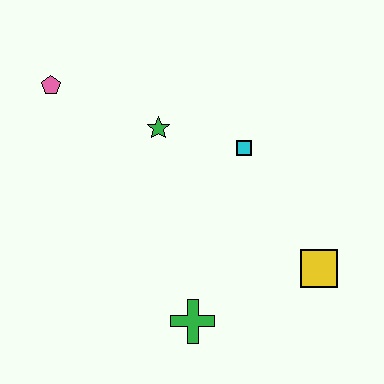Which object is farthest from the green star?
The yellow square is farthest from the green star.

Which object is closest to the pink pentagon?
The green star is closest to the pink pentagon.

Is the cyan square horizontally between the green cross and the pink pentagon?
No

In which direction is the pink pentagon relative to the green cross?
The pink pentagon is above the green cross.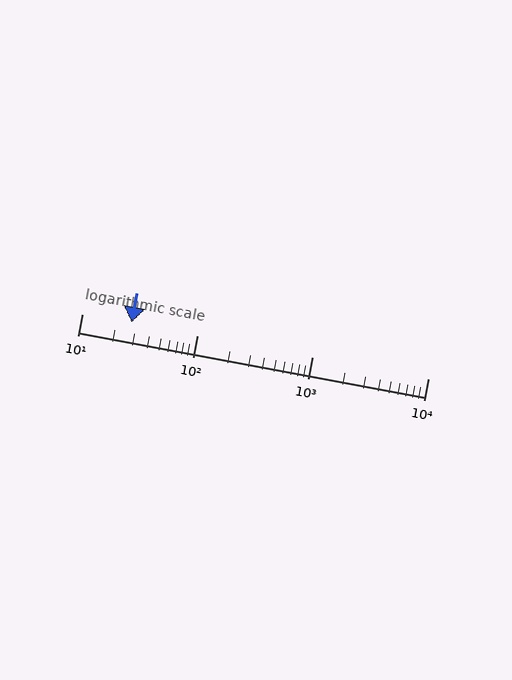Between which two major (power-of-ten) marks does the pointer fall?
The pointer is between 10 and 100.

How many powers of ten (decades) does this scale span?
The scale spans 3 decades, from 10 to 10000.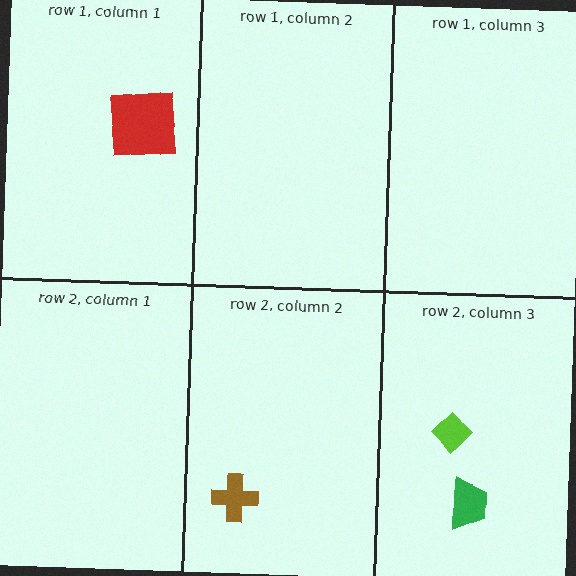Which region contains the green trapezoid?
The row 2, column 3 region.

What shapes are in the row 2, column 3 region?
The lime diamond, the green trapezoid.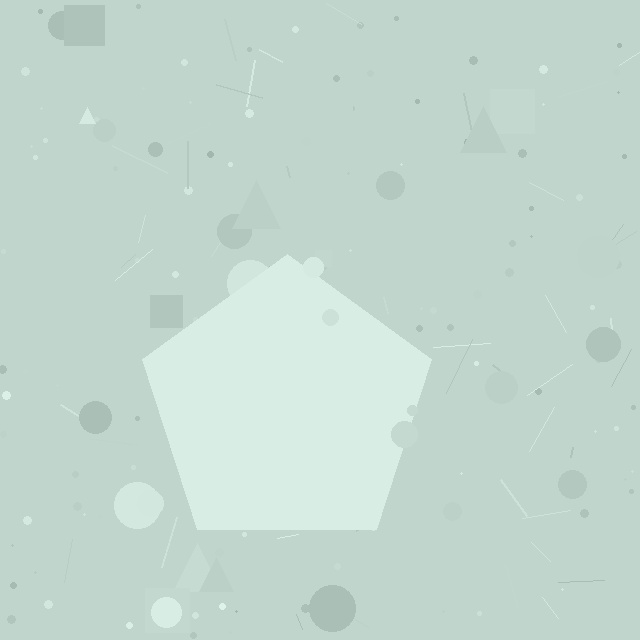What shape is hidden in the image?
A pentagon is hidden in the image.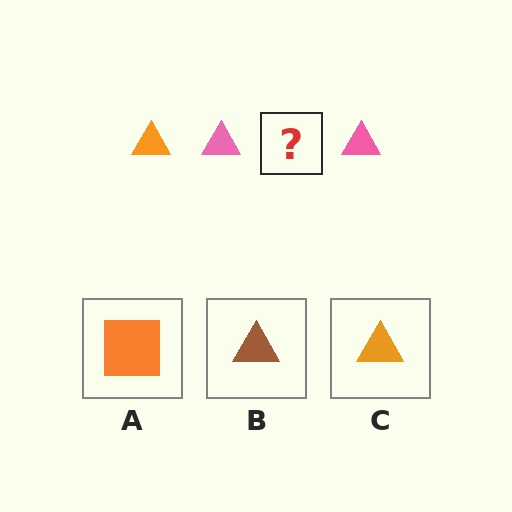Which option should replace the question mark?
Option C.